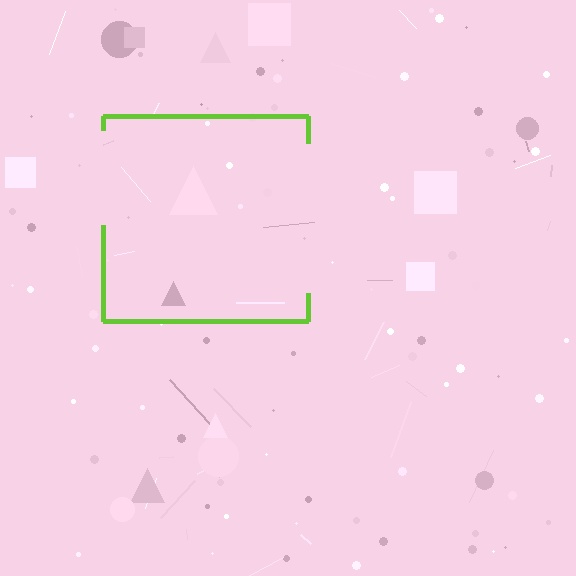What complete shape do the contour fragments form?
The contour fragments form a square.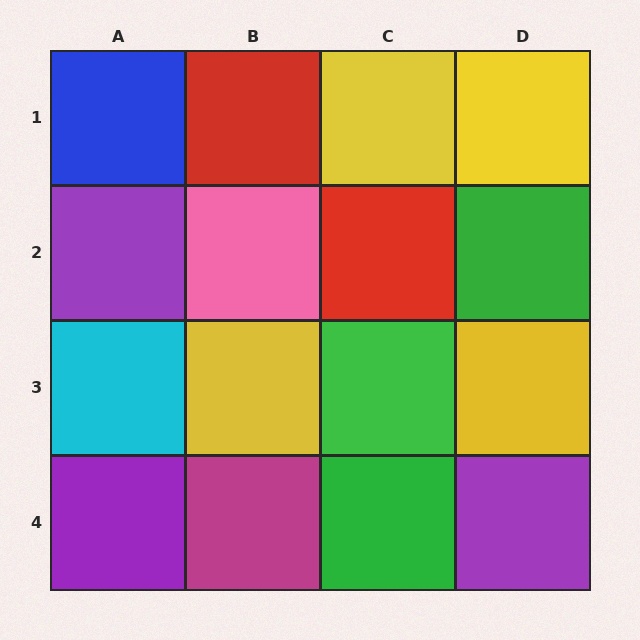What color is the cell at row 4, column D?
Purple.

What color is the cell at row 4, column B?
Magenta.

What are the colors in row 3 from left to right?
Cyan, yellow, green, yellow.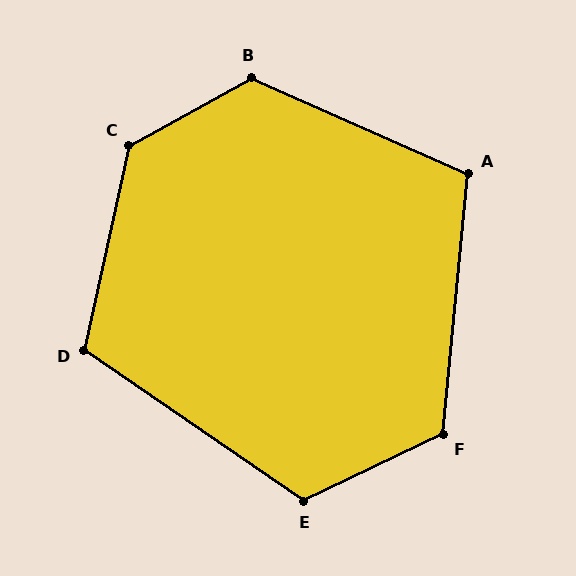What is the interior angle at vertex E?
Approximately 120 degrees (obtuse).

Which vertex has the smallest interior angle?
A, at approximately 108 degrees.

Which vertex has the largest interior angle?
C, at approximately 131 degrees.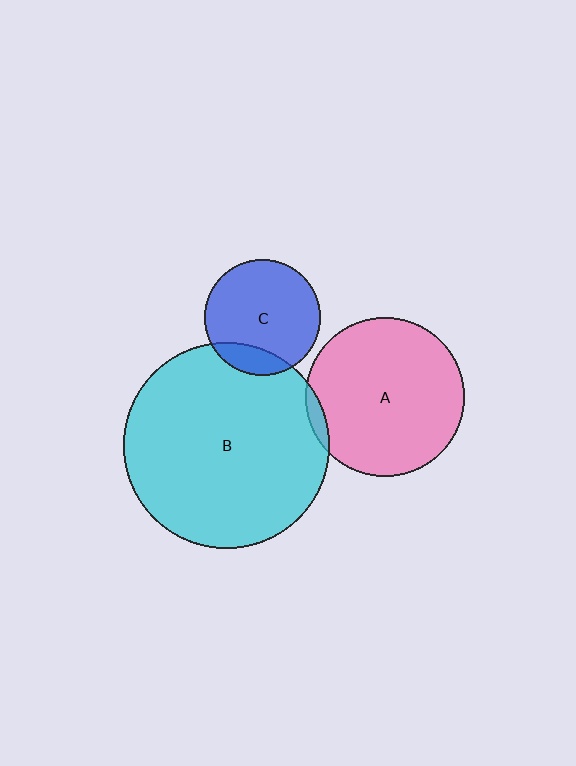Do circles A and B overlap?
Yes.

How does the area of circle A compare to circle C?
Approximately 1.9 times.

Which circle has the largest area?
Circle B (cyan).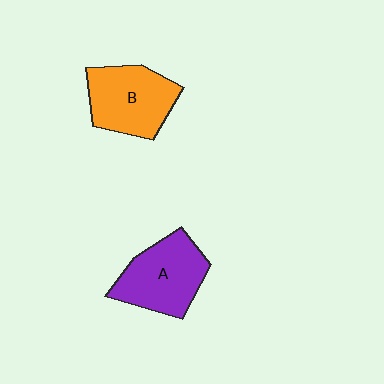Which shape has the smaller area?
Shape B (orange).